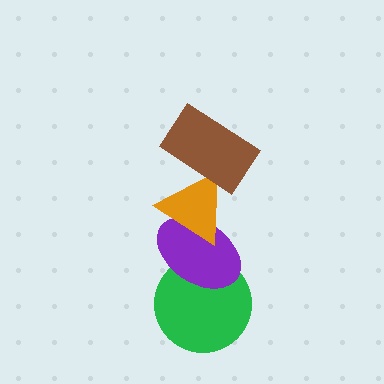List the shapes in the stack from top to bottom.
From top to bottom: the brown rectangle, the orange triangle, the purple ellipse, the green circle.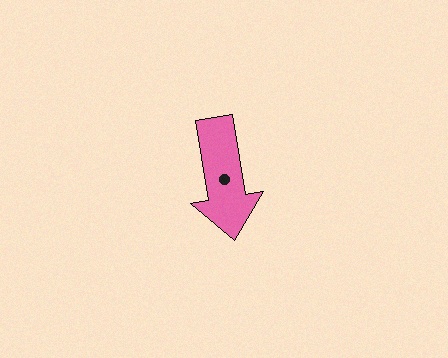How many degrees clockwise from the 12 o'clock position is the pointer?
Approximately 171 degrees.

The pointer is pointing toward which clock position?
Roughly 6 o'clock.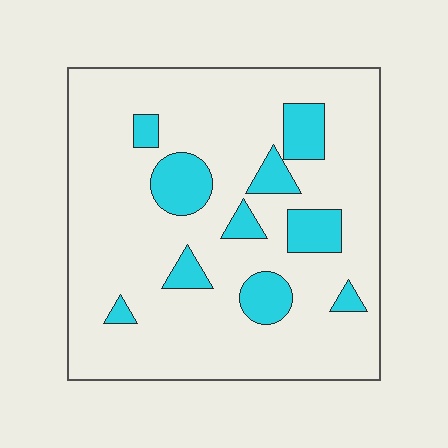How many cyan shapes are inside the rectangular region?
10.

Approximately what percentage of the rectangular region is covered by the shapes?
Approximately 15%.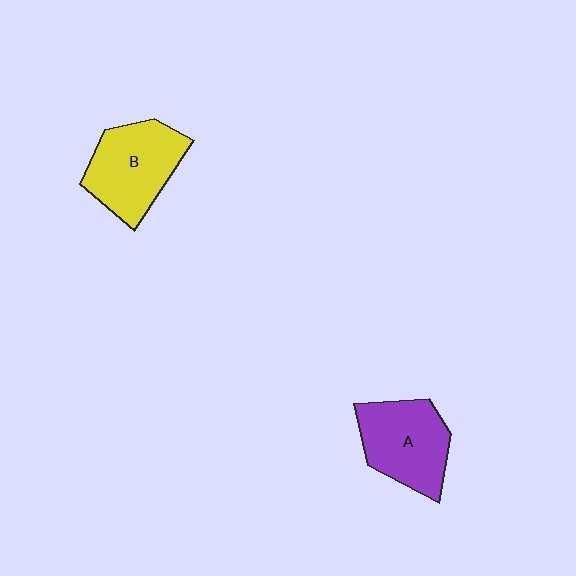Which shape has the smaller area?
Shape A (purple).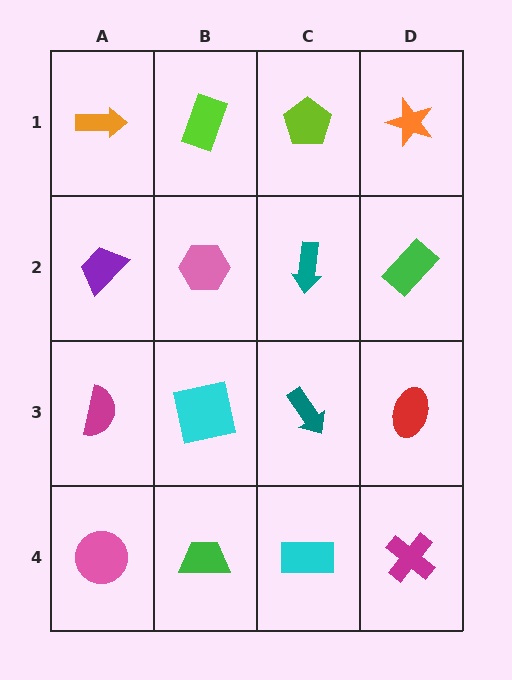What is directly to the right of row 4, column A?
A green trapezoid.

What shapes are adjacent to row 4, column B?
A cyan square (row 3, column B), a pink circle (row 4, column A), a cyan rectangle (row 4, column C).